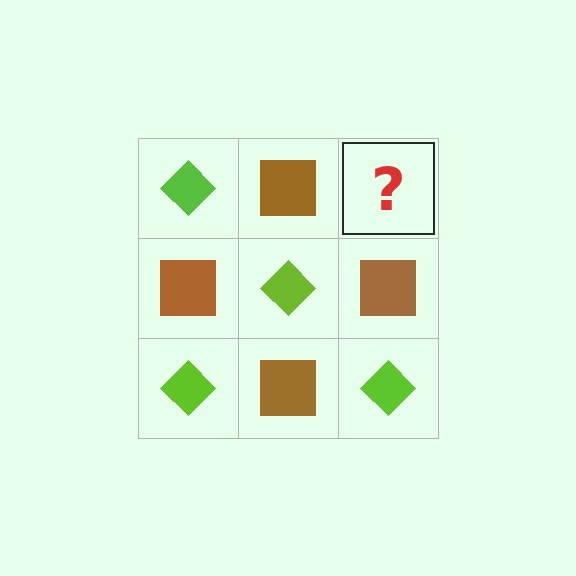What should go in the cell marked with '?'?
The missing cell should contain a lime diamond.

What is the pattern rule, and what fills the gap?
The rule is that it alternates lime diamond and brown square in a checkerboard pattern. The gap should be filled with a lime diamond.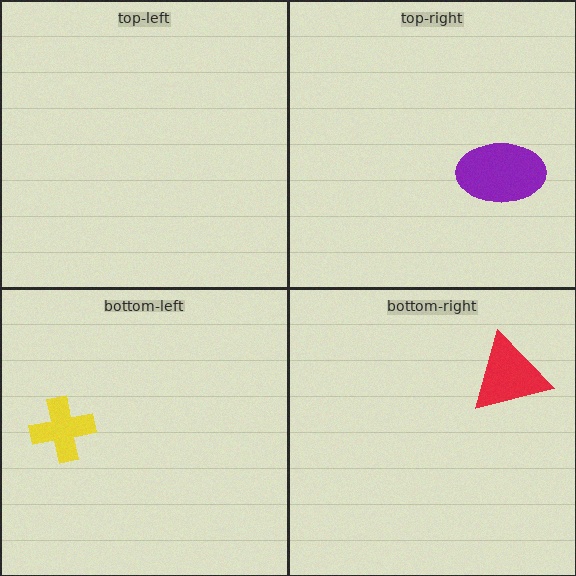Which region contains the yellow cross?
The bottom-left region.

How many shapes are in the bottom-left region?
1.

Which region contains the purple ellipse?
The top-right region.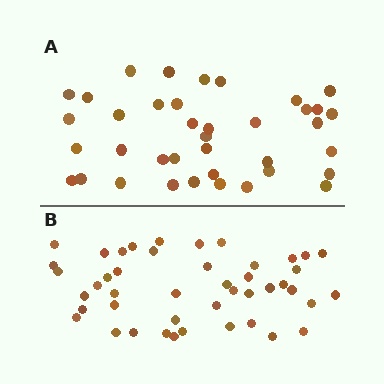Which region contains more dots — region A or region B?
Region B (the bottom region) has more dots.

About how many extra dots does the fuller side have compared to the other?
Region B has roughly 8 or so more dots than region A.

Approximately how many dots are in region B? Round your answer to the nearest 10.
About 40 dots. (The exact count is 45, which rounds to 40.)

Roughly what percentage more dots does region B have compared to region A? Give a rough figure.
About 20% more.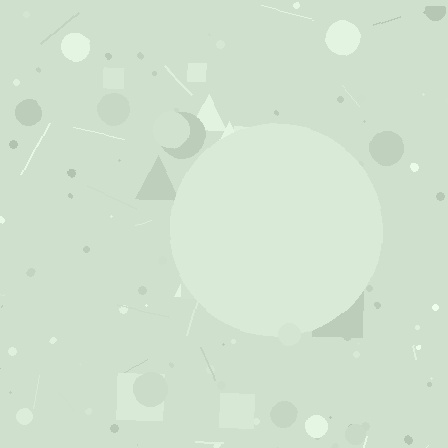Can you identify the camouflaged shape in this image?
The camouflaged shape is a circle.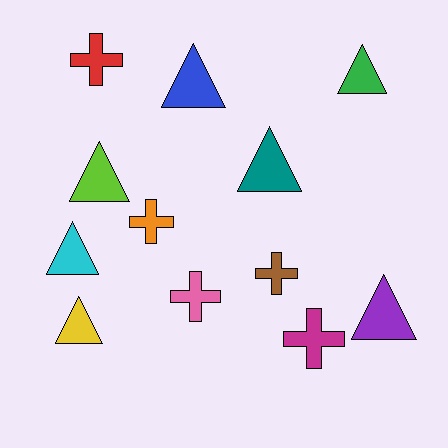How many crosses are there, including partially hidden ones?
There are 5 crosses.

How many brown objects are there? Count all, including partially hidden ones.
There is 1 brown object.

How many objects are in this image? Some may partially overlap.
There are 12 objects.